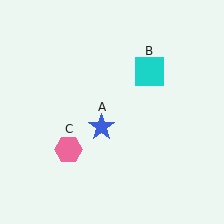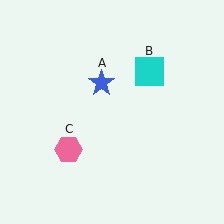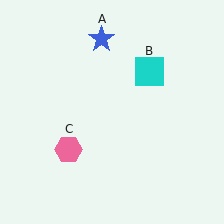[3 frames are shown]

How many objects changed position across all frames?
1 object changed position: blue star (object A).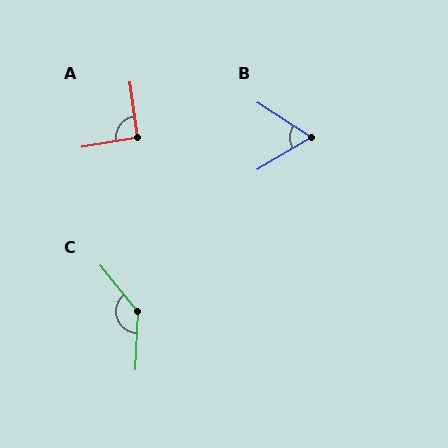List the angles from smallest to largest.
B (63°), A (92°), C (139°).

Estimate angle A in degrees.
Approximately 92 degrees.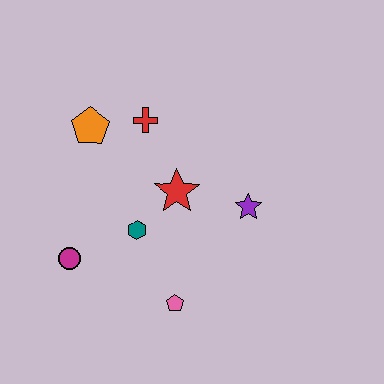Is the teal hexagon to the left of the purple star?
Yes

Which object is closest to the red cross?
The orange pentagon is closest to the red cross.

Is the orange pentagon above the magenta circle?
Yes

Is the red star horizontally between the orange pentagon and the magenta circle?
No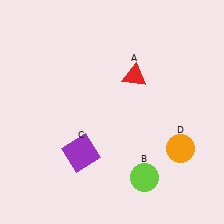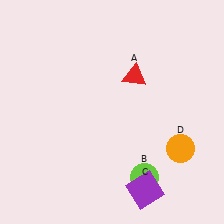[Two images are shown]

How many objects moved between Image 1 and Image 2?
1 object moved between the two images.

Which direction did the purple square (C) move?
The purple square (C) moved right.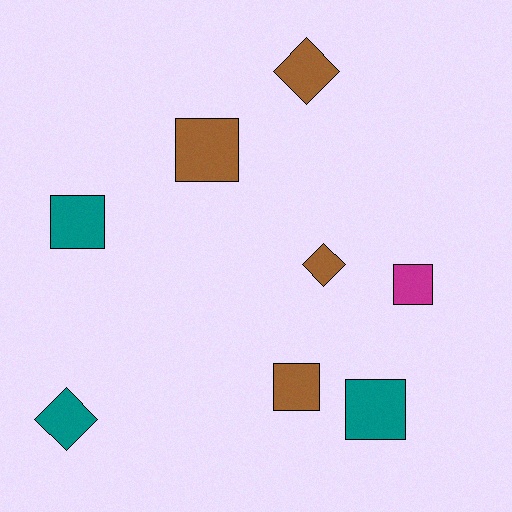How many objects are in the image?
There are 8 objects.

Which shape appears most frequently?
Square, with 5 objects.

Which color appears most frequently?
Brown, with 4 objects.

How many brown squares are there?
There are 2 brown squares.